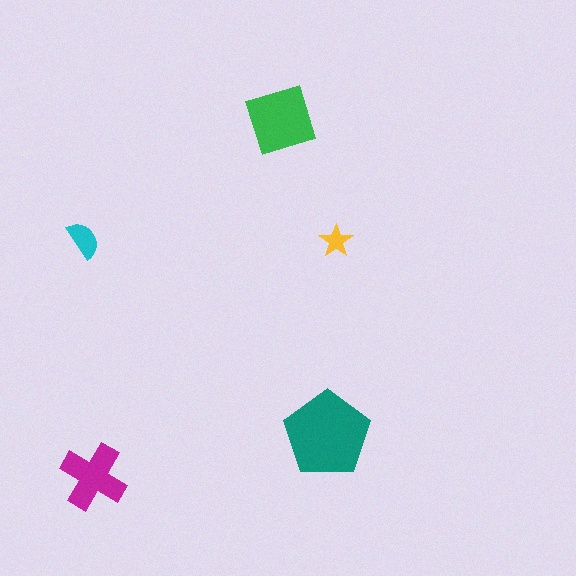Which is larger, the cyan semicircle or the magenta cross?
The magenta cross.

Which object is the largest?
The teal pentagon.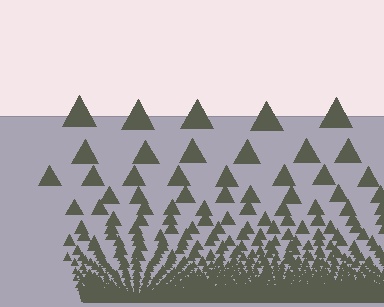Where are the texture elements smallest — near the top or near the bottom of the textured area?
Near the bottom.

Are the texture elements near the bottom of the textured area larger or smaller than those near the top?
Smaller. The gradient is inverted — elements near the bottom are smaller and denser.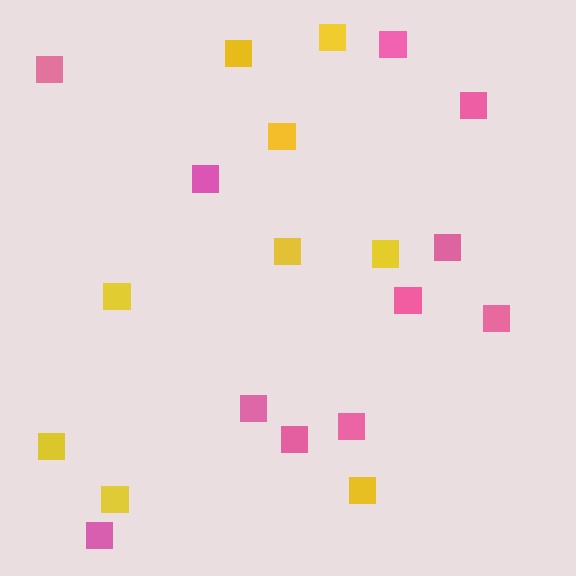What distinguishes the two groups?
There are 2 groups: one group of yellow squares (9) and one group of pink squares (11).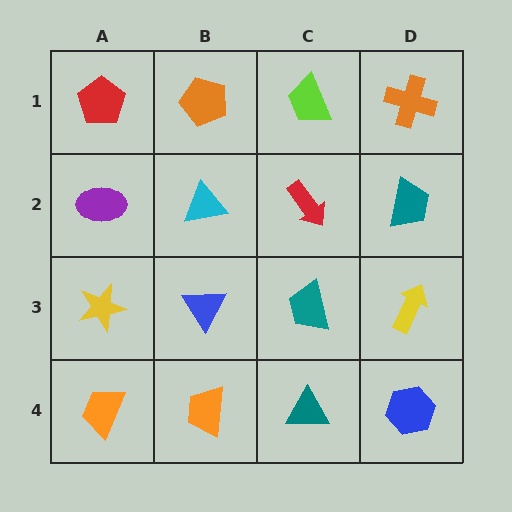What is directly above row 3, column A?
A purple ellipse.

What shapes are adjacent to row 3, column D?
A teal trapezoid (row 2, column D), a blue hexagon (row 4, column D), a teal trapezoid (row 3, column C).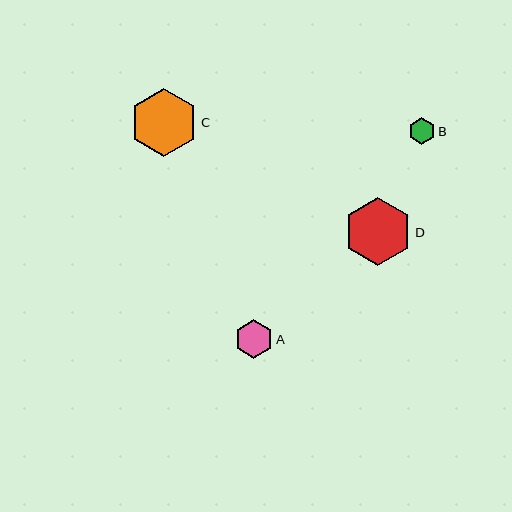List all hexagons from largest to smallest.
From largest to smallest: D, C, A, B.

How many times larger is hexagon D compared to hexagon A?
Hexagon D is approximately 1.8 times the size of hexagon A.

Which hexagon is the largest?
Hexagon D is the largest with a size of approximately 68 pixels.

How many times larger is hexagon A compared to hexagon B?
Hexagon A is approximately 1.4 times the size of hexagon B.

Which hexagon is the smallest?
Hexagon B is the smallest with a size of approximately 27 pixels.